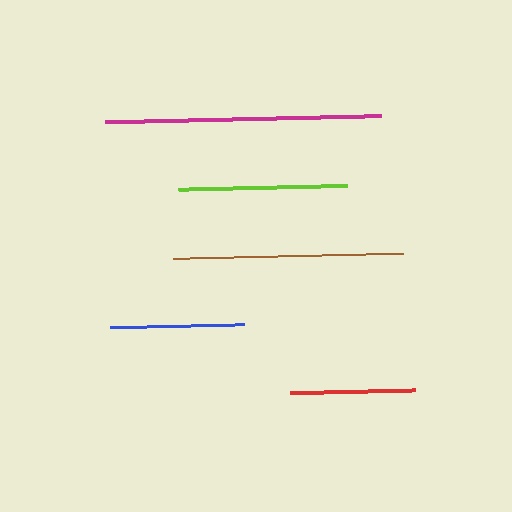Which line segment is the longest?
The magenta line is the longest at approximately 276 pixels.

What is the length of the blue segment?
The blue segment is approximately 134 pixels long.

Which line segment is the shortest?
The red line is the shortest at approximately 125 pixels.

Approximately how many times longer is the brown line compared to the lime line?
The brown line is approximately 1.4 times the length of the lime line.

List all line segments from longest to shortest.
From longest to shortest: magenta, brown, lime, blue, red.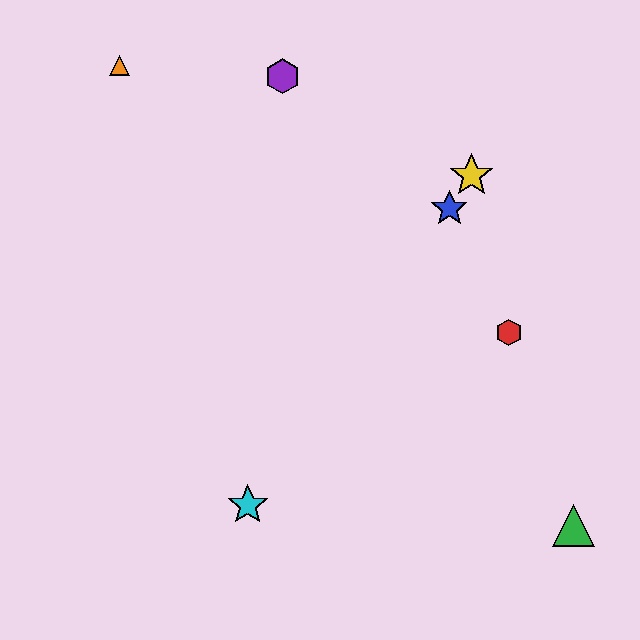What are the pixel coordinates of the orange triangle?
The orange triangle is at (120, 65).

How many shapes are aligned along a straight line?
3 shapes (the blue star, the yellow star, the cyan star) are aligned along a straight line.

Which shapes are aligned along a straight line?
The blue star, the yellow star, the cyan star are aligned along a straight line.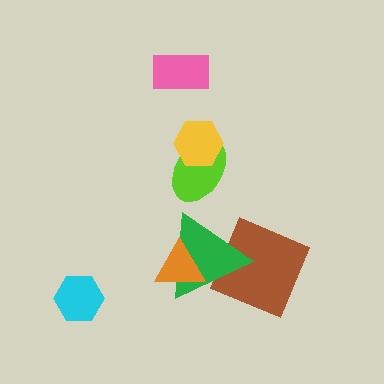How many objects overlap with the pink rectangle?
0 objects overlap with the pink rectangle.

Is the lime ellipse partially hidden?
Yes, it is partially covered by another shape.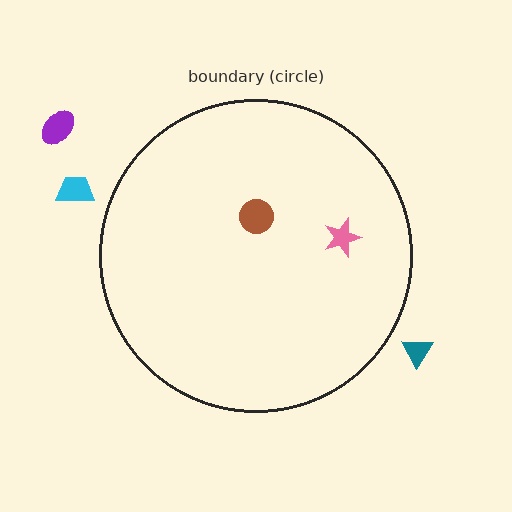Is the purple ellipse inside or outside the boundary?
Outside.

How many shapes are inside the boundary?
2 inside, 3 outside.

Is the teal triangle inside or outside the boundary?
Outside.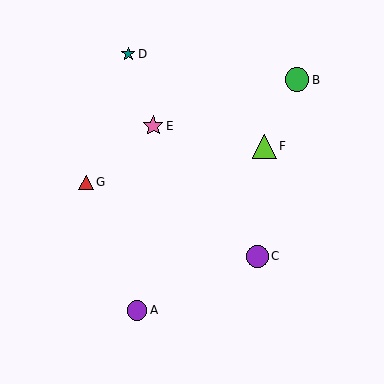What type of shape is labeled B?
Shape B is a green circle.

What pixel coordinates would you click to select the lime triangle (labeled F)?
Click at (264, 146) to select the lime triangle F.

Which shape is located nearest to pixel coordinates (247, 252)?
The purple circle (labeled C) at (258, 256) is nearest to that location.